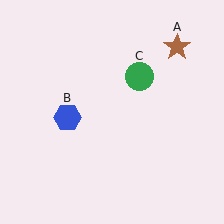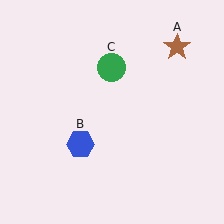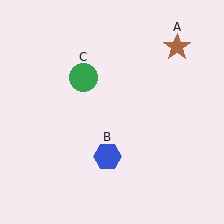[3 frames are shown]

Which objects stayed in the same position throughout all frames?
Brown star (object A) remained stationary.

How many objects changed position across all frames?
2 objects changed position: blue hexagon (object B), green circle (object C).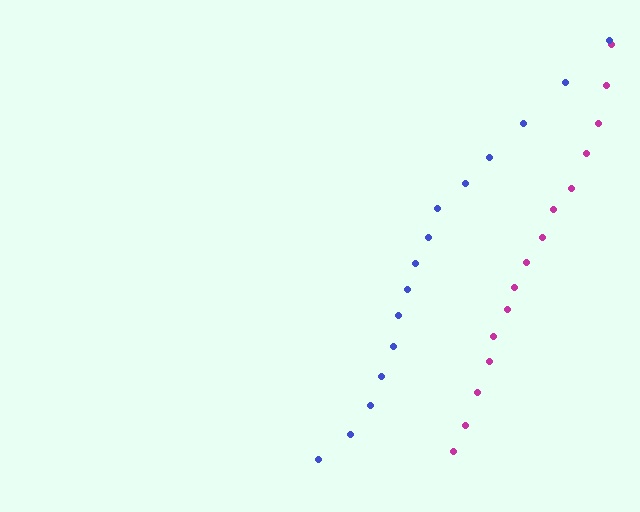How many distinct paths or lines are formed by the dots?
There are 2 distinct paths.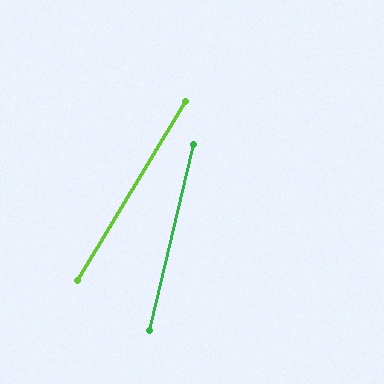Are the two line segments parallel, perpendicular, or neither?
Neither parallel nor perpendicular — they differ by about 18°.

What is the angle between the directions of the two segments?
Approximately 18 degrees.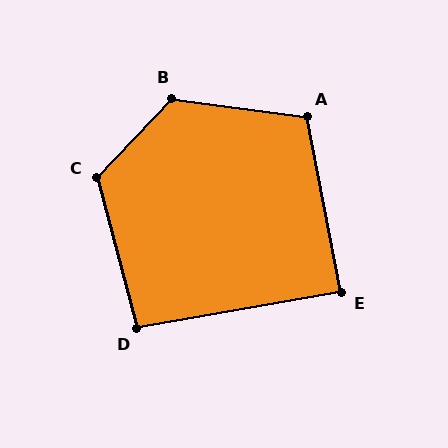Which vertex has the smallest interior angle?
E, at approximately 89 degrees.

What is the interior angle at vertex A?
Approximately 108 degrees (obtuse).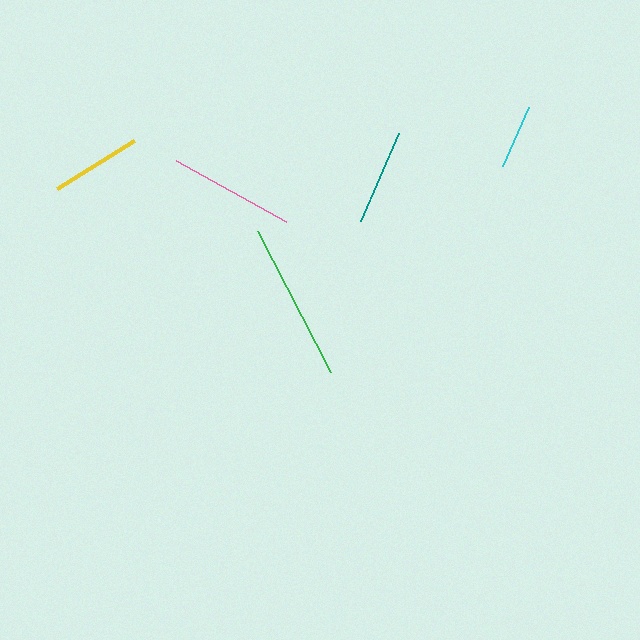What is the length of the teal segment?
The teal segment is approximately 95 pixels long.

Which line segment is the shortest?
The cyan line is the shortest at approximately 64 pixels.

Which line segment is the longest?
The green line is the longest at approximately 158 pixels.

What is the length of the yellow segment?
The yellow segment is approximately 91 pixels long.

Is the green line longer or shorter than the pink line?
The green line is longer than the pink line.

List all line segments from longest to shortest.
From longest to shortest: green, pink, teal, yellow, cyan.